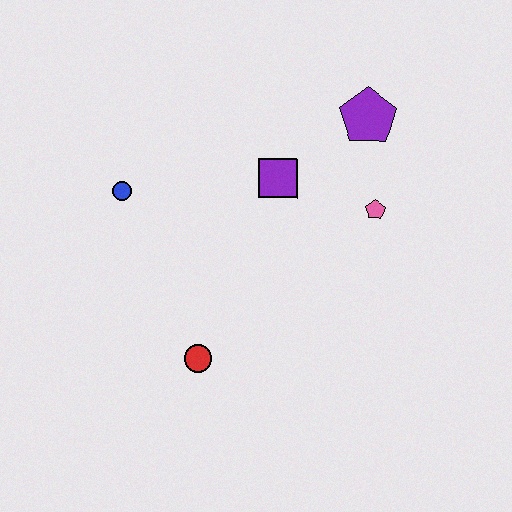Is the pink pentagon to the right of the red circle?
Yes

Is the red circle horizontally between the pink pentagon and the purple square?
No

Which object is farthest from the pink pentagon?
The blue circle is farthest from the pink pentagon.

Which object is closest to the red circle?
The blue circle is closest to the red circle.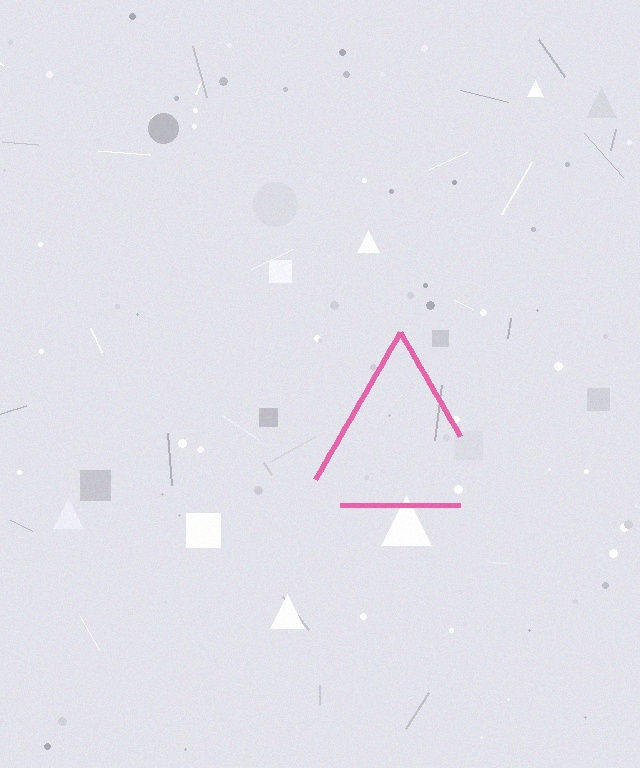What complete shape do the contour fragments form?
The contour fragments form a triangle.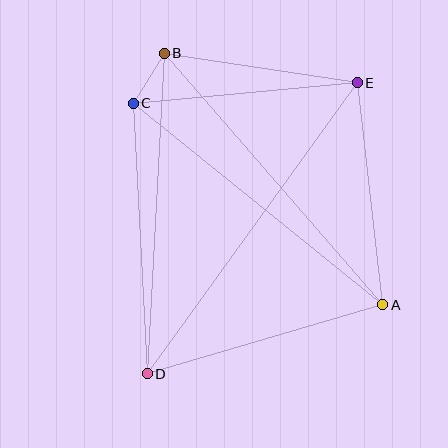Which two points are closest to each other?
Points B and C are closest to each other.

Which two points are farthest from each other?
Points D and E are farthest from each other.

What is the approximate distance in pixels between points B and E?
The distance between B and E is approximately 195 pixels.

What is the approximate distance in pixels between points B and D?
The distance between B and D is approximately 321 pixels.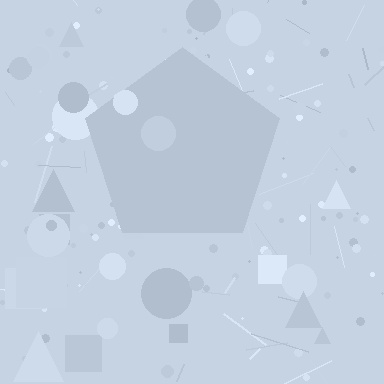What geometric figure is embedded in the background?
A pentagon is embedded in the background.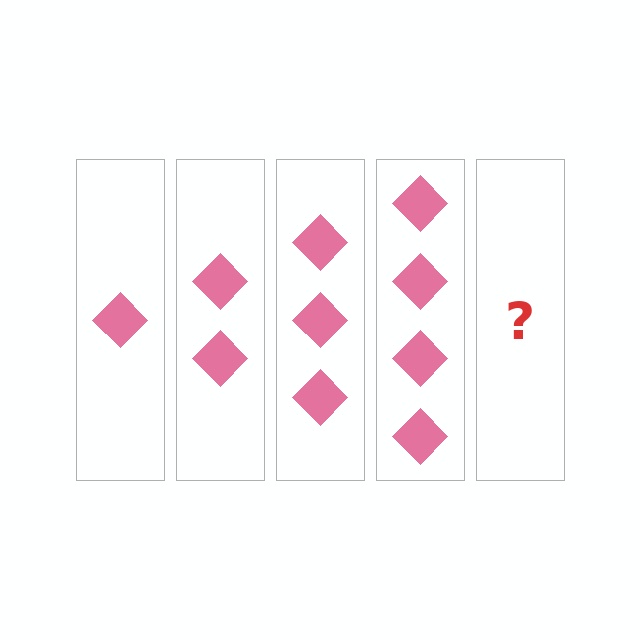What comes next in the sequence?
The next element should be 5 diamonds.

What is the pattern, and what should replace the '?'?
The pattern is that each step adds one more diamond. The '?' should be 5 diamonds.